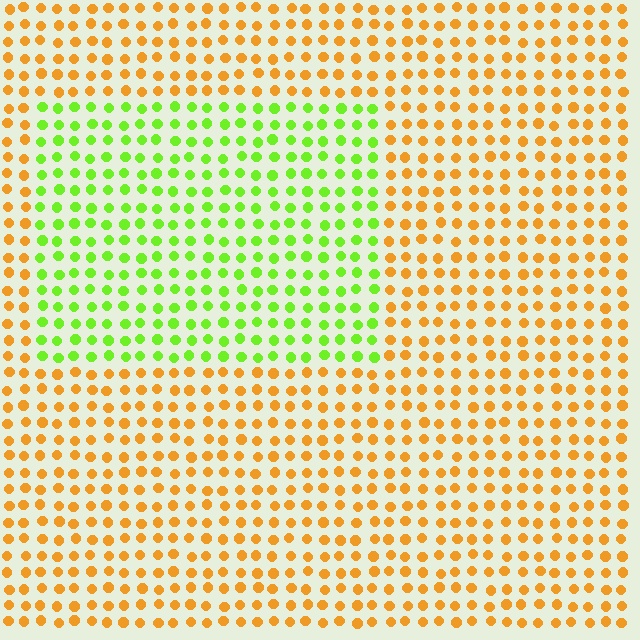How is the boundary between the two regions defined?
The boundary is defined purely by a slight shift in hue (about 64 degrees). Spacing, size, and orientation are identical on both sides.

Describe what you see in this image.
The image is filled with small orange elements in a uniform arrangement. A rectangle-shaped region is visible where the elements are tinted to a slightly different hue, forming a subtle color boundary.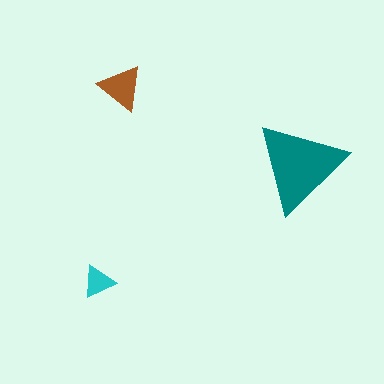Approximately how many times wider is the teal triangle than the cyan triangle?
About 3 times wider.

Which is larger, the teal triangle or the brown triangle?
The teal one.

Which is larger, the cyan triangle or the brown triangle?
The brown one.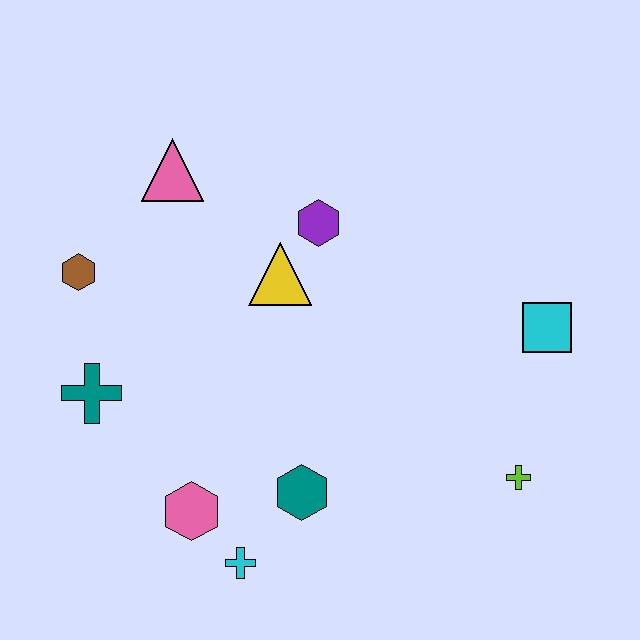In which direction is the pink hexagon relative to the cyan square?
The pink hexagon is to the left of the cyan square.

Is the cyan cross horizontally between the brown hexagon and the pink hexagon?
No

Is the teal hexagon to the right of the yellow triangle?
Yes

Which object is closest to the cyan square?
The lime cross is closest to the cyan square.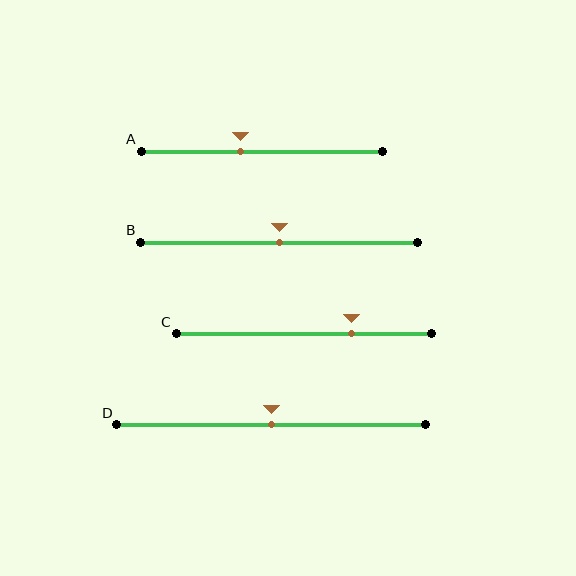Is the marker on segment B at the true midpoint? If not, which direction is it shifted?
Yes, the marker on segment B is at the true midpoint.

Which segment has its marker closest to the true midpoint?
Segment B has its marker closest to the true midpoint.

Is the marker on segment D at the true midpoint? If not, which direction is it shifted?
Yes, the marker on segment D is at the true midpoint.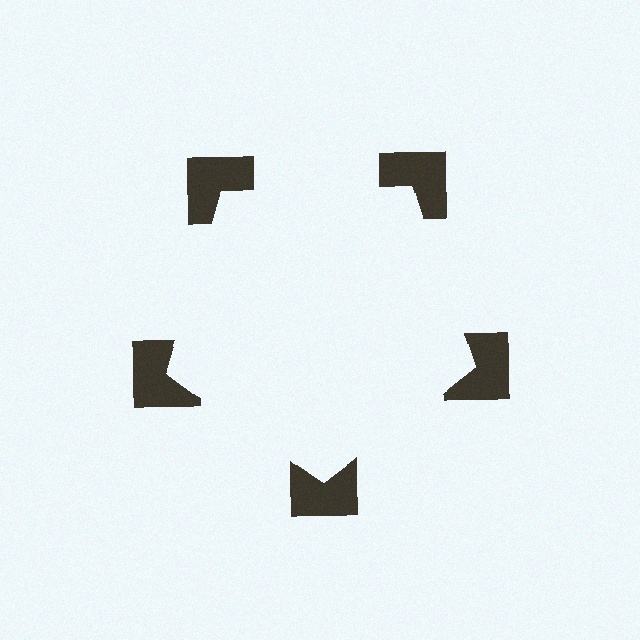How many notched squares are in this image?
There are 5 — one at each vertex of the illusory pentagon.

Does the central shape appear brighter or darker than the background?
It typically appears slightly brighter than the background, even though no actual brightness change is drawn.